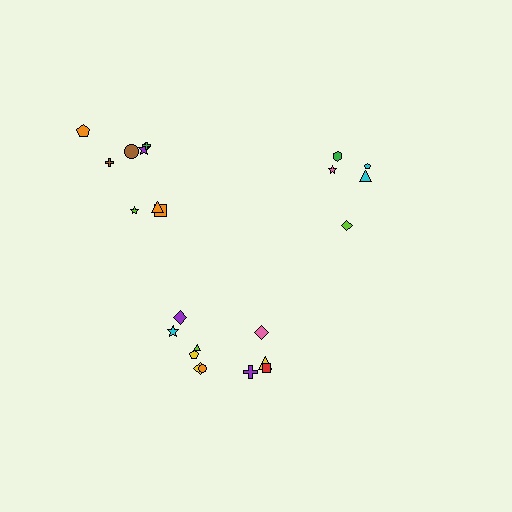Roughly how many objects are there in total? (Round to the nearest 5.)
Roughly 25 objects in total.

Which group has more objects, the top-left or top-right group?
The top-left group.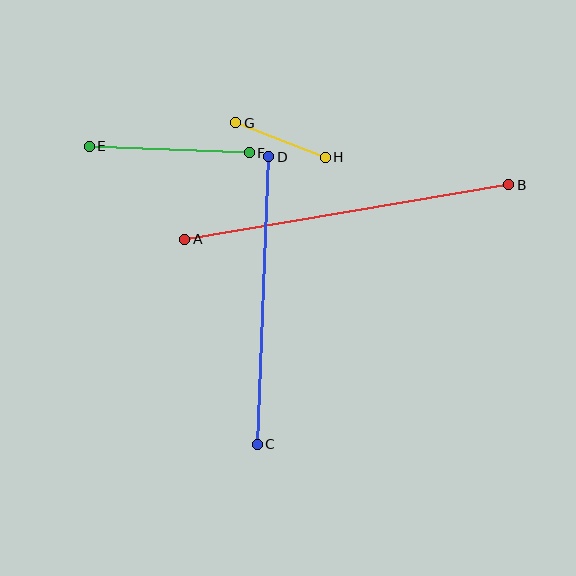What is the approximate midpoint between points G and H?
The midpoint is at approximately (281, 140) pixels.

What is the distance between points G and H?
The distance is approximately 96 pixels.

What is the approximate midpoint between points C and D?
The midpoint is at approximately (263, 300) pixels.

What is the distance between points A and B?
The distance is approximately 328 pixels.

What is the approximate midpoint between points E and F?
The midpoint is at approximately (169, 150) pixels.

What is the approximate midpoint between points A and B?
The midpoint is at approximately (347, 212) pixels.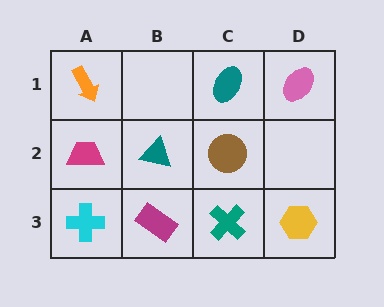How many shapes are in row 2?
3 shapes.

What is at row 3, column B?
A magenta rectangle.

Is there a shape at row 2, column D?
No, that cell is empty.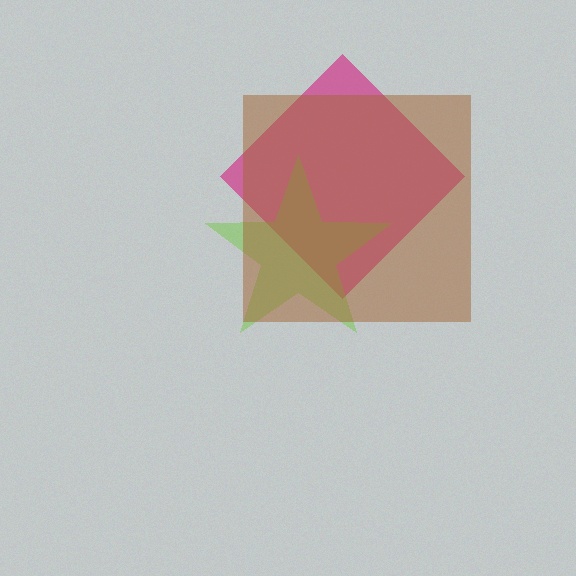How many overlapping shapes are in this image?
There are 3 overlapping shapes in the image.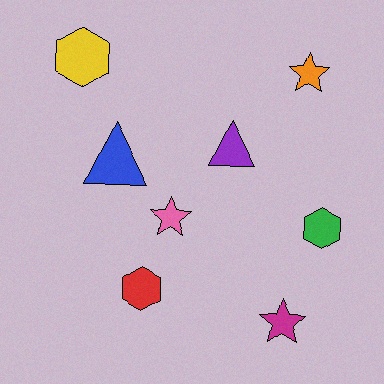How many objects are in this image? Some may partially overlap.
There are 8 objects.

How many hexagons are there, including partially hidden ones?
There are 3 hexagons.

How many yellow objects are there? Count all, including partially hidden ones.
There is 1 yellow object.